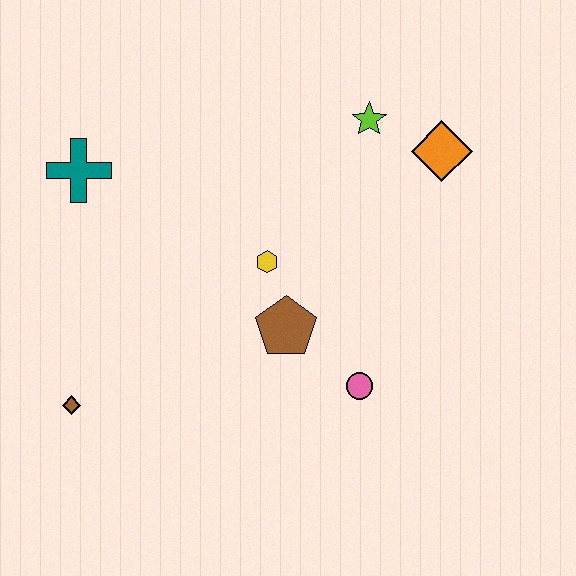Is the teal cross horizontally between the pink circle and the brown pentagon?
No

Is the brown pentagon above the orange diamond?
No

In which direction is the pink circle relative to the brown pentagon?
The pink circle is to the right of the brown pentagon.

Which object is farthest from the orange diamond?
The brown diamond is farthest from the orange diamond.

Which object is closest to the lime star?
The orange diamond is closest to the lime star.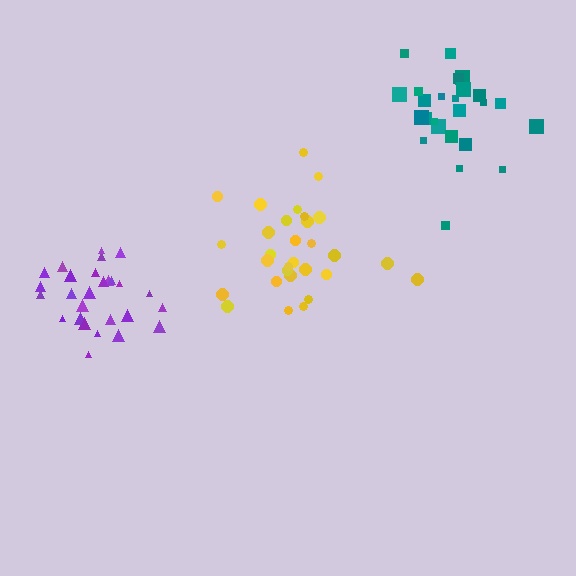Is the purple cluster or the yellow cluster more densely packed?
Purple.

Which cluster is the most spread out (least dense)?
Yellow.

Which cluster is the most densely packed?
Purple.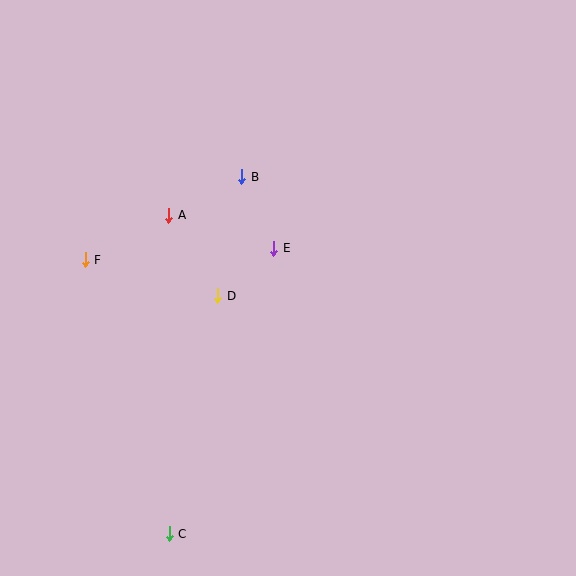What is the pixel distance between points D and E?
The distance between D and E is 73 pixels.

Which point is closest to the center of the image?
Point E at (274, 248) is closest to the center.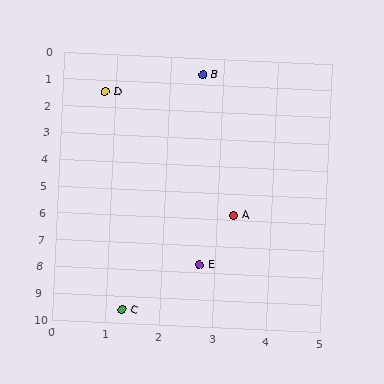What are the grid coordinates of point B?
Point B is at approximately (2.6, 0.6).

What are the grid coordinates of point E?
Point E is at approximately (2.7, 7.7).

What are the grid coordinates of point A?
Point A is at approximately (3.3, 5.8).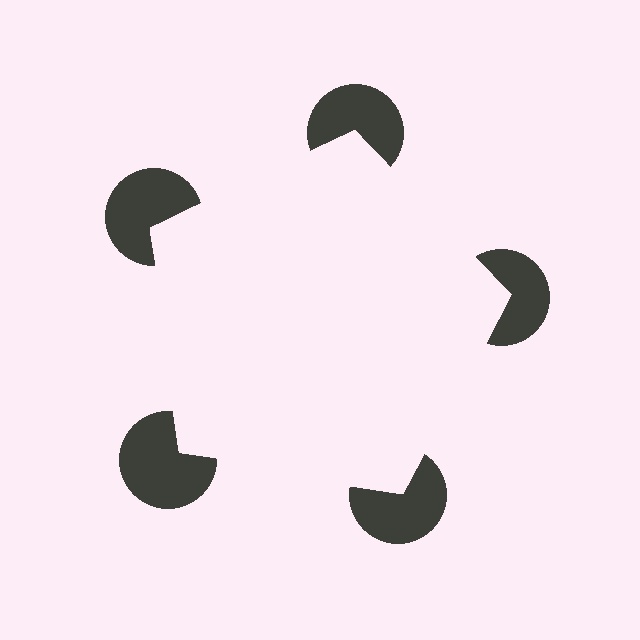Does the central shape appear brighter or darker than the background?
It typically appears slightly brighter than the background, even though no actual brightness change is drawn.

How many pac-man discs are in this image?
There are 5 — one at each vertex of the illusory pentagon.